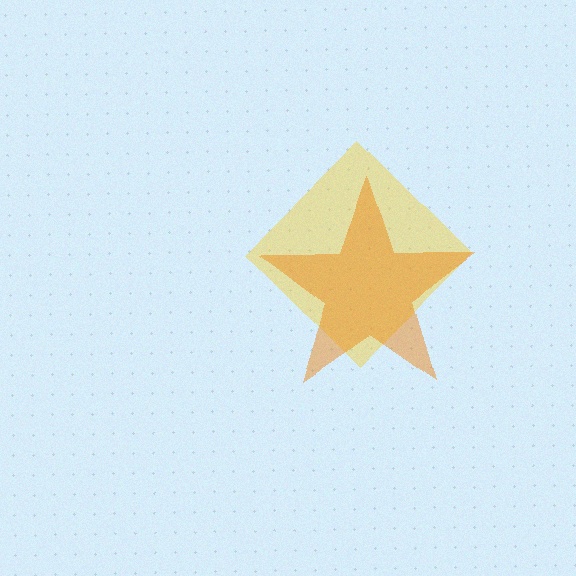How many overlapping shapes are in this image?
There are 2 overlapping shapes in the image.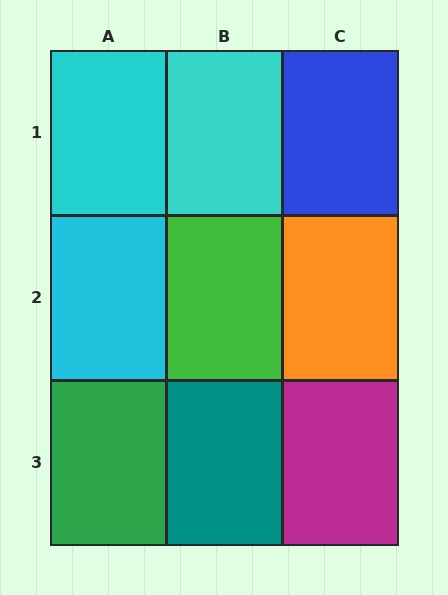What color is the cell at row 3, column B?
Teal.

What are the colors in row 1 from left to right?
Cyan, cyan, blue.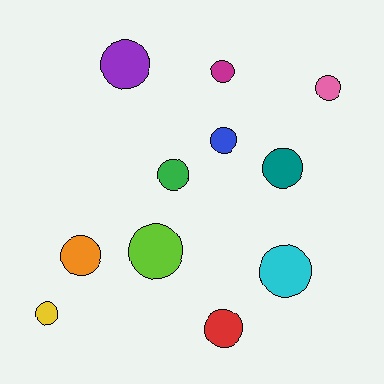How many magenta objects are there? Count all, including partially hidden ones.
There is 1 magenta object.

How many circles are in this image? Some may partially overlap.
There are 11 circles.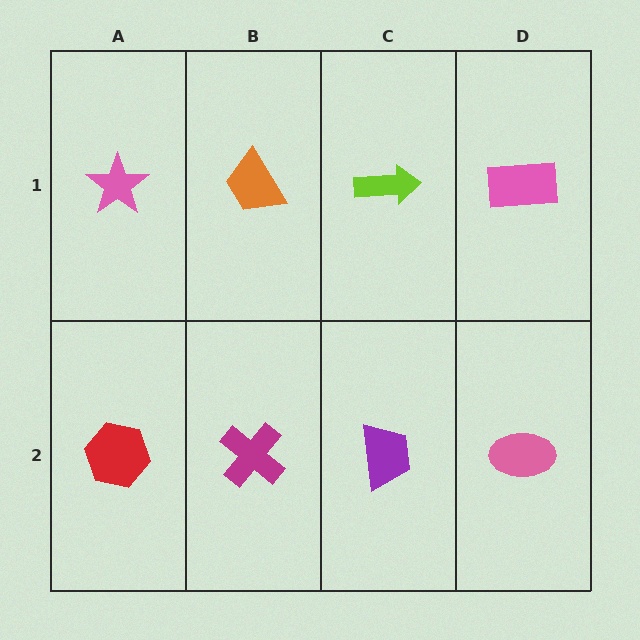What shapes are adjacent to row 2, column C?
A lime arrow (row 1, column C), a magenta cross (row 2, column B), a pink ellipse (row 2, column D).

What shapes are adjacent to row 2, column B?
An orange trapezoid (row 1, column B), a red hexagon (row 2, column A), a purple trapezoid (row 2, column C).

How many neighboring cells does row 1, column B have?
3.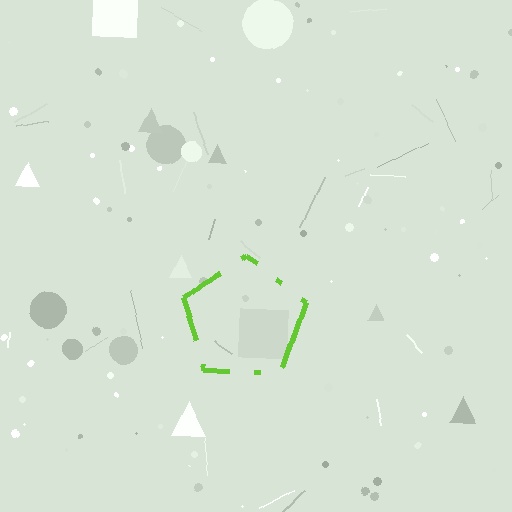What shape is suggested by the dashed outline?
The dashed outline suggests a pentagon.